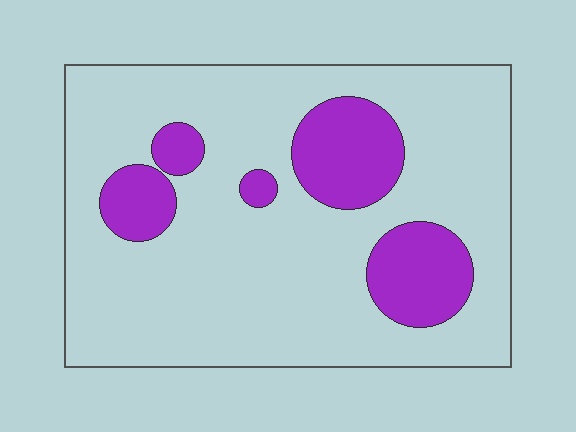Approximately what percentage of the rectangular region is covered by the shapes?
Approximately 20%.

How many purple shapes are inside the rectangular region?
5.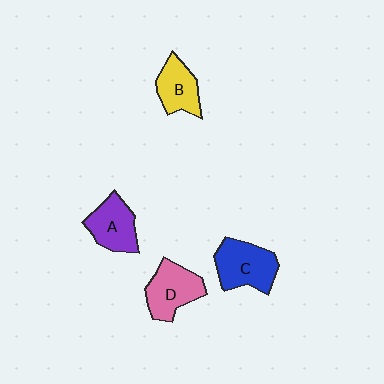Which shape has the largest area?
Shape C (blue).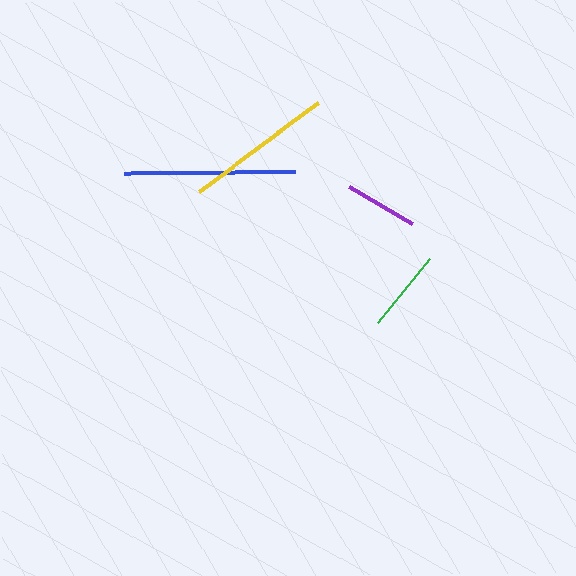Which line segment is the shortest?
The purple line is the shortest at approximately 73 pixels.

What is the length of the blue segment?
The blue segment is approximately 170 pixels long.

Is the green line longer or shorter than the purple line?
The green line is longer than the purple line.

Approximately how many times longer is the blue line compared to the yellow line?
The blue line is approximately 1.1 times the length of the yellow line.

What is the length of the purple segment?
The purple segment is approximately 73 pixels long.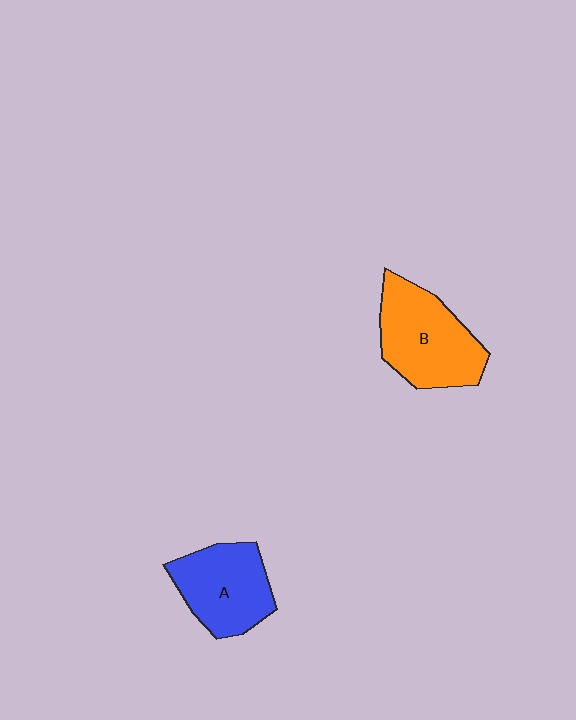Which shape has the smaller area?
Shape A (blue).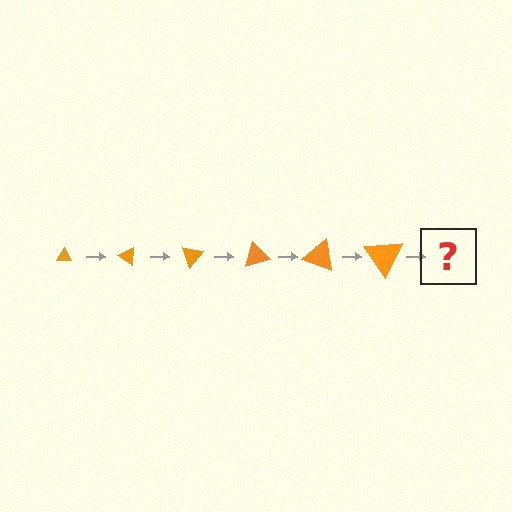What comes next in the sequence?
The next element should be a triangle, larger than the previous one and rotated 210 degrees from the start.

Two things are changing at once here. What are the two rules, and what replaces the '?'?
The two rules are that the triangle grows larger each step and it rotates 35 degrees each step. The '?' should be a triangle, larger than the previous one and rotated 210 degrees from the start.